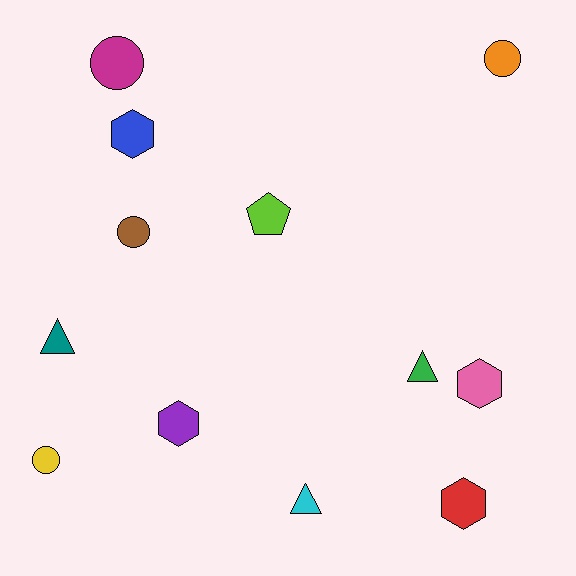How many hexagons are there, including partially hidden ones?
There are 4 hexagons.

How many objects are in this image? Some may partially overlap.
There are 12 objects.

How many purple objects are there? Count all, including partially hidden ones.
There is 1 purple object.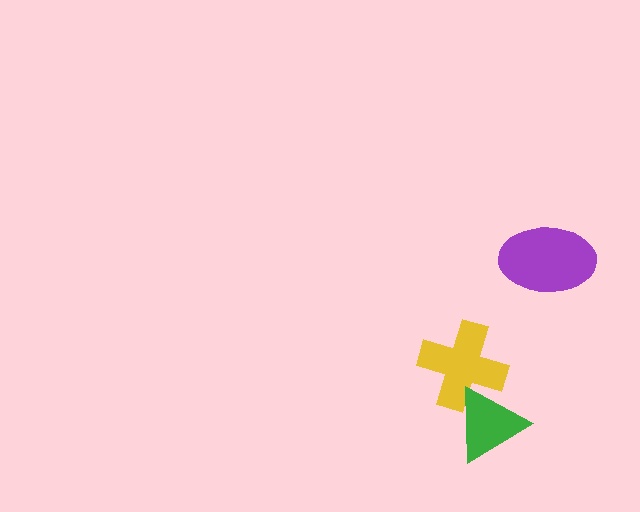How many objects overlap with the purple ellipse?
0 objects overlap with the purple ellipse.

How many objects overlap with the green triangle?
1 object overlaps with the green triangle.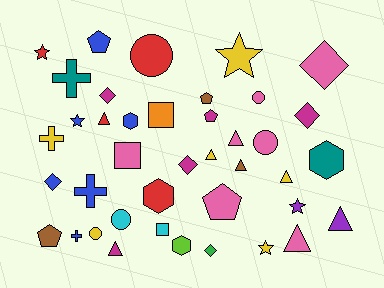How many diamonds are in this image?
There are 6 diamonds.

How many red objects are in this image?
There are 4 red objects.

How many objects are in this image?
There are 40 objects.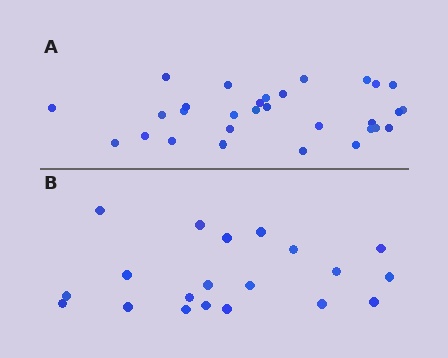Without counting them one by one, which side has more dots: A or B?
Region A (the top region) has more dots.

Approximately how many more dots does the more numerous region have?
Region A has roughly 10 or so more dots than region B.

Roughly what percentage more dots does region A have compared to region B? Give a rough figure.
About 50% more.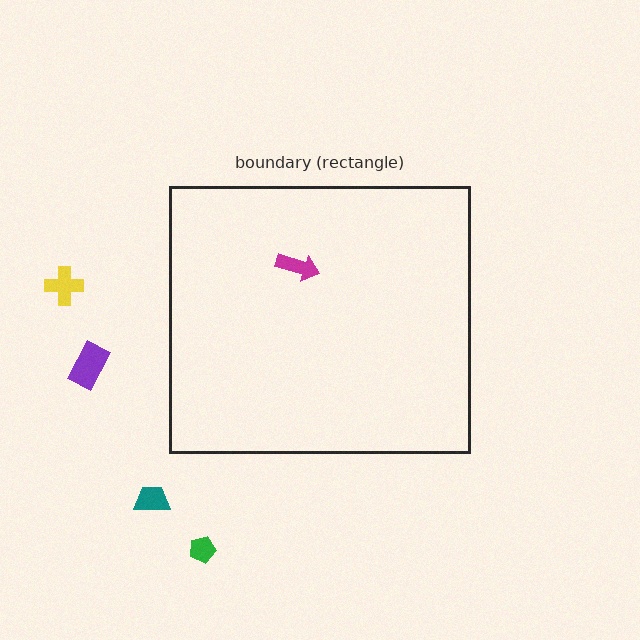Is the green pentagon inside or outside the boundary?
Outside.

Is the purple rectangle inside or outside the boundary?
Outside.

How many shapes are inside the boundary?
1 inside, 4 outside.